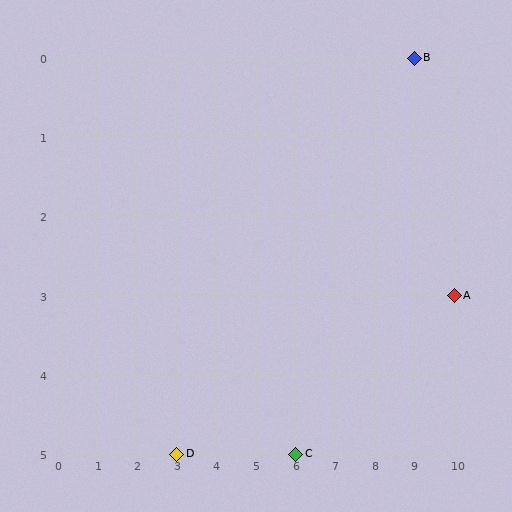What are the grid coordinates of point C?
Point C is at grid coordinates (6, 5).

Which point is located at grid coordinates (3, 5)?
Point D is at (3, 5).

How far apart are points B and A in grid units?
Points B and A are 1 column and 3 rows apart (about 3.2 grid units diagonally).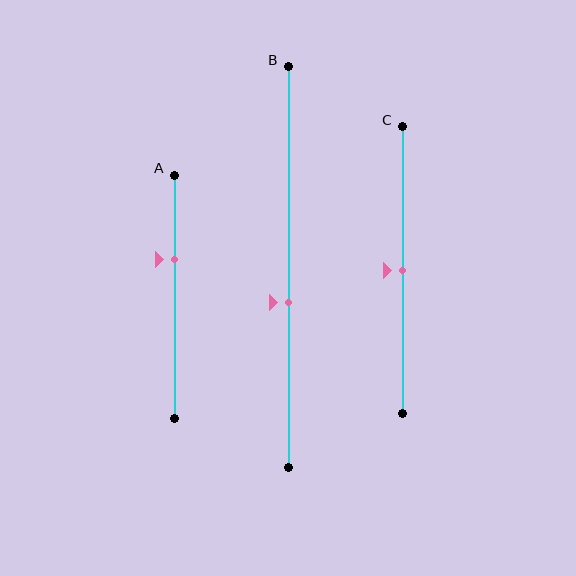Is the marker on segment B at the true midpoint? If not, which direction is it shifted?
No, the marker on segment B is shifted downward by about 9% of the segment length.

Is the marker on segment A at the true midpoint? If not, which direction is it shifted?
No, the marker on segment A is shifted upward by about 15% of the segment length.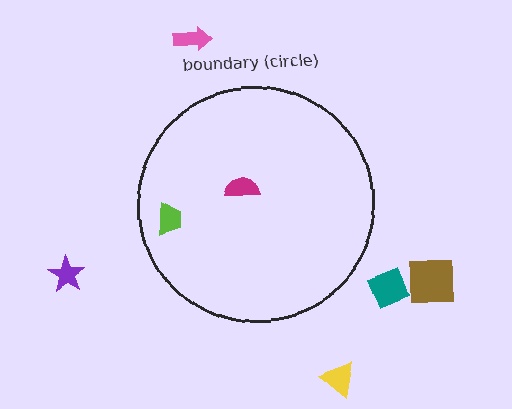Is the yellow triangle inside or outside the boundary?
Outside.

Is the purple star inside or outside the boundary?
Outside.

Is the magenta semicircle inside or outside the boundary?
Inside.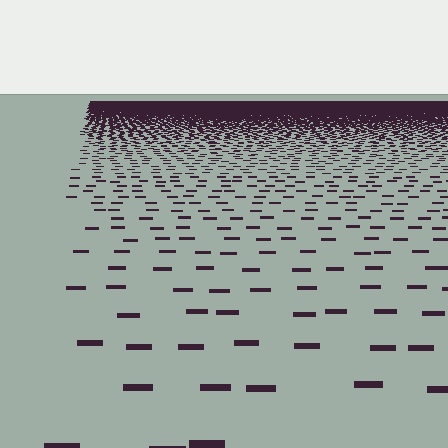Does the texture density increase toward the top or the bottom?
Density increases toward the top.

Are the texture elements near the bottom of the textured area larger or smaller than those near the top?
Larger. Near the bottom, elements are closer to the viewer and appear at a bigger on-screen size.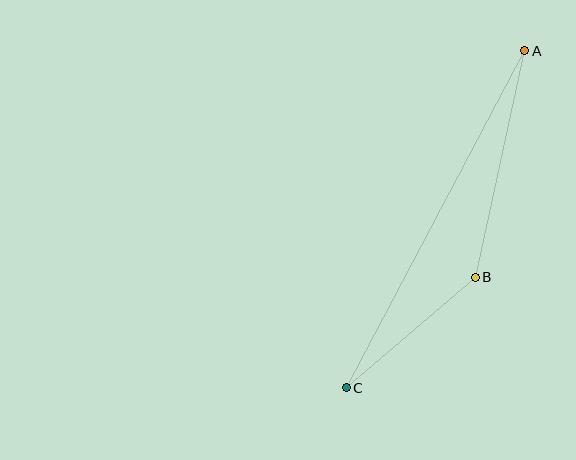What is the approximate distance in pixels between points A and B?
The distance between A and B is approximately 232 pixels.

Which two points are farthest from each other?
Points A and C are farthest from each other.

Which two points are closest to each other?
Points B and C are closest to each other.